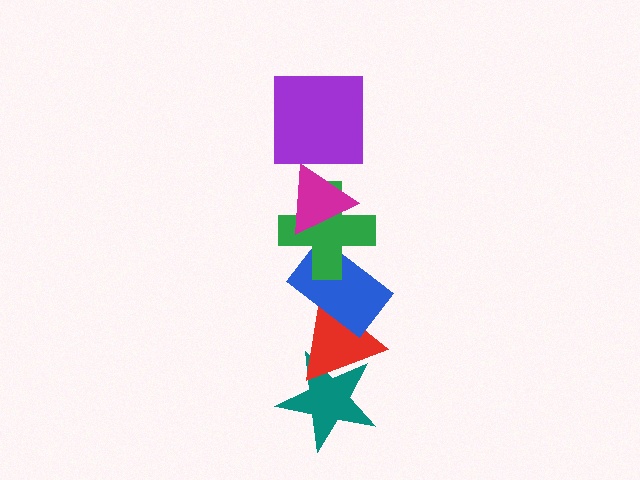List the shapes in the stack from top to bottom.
From top to bottom: the purple square, the magenta triangle, the green cross, the blue rectangle, the red triangle, the teal star.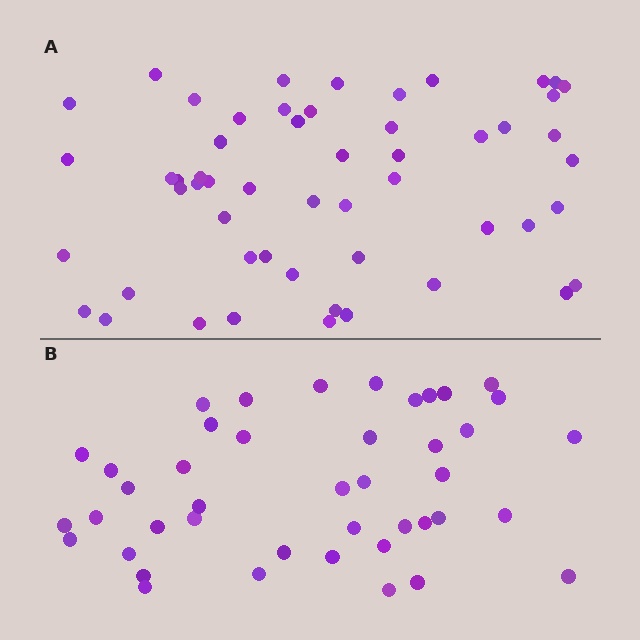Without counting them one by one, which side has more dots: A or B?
Region A (the top region) has more dots.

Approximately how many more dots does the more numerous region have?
Region A has roughly 12 or so more dots than region B.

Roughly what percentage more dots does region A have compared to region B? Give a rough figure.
About 25% more.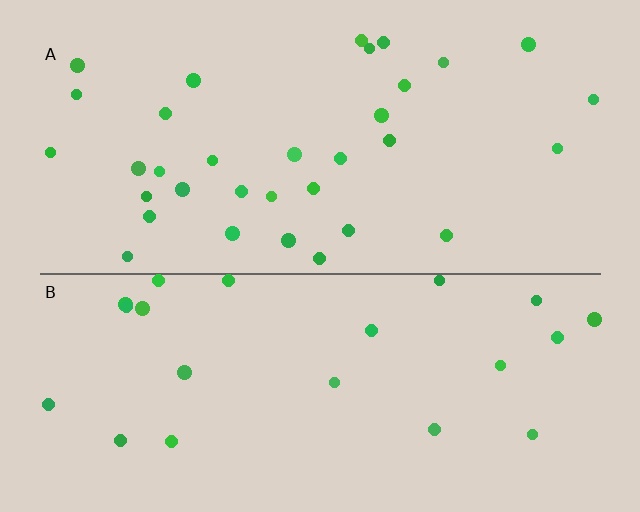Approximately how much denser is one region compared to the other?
Approximately 1.5× — region A over region B.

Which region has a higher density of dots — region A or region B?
A (the top).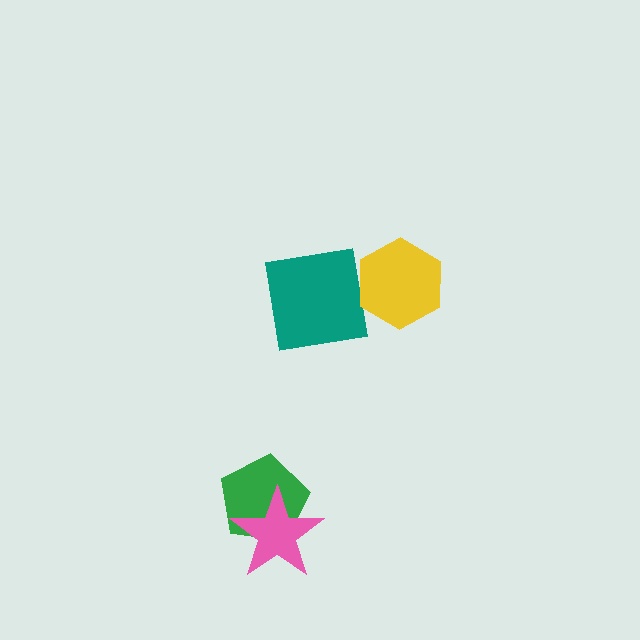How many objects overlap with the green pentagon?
1 object overlaps with the green pentagon.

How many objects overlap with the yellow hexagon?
0 objects overlap with the yellow hexagon.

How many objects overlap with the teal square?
0 objects overlap with the teal square.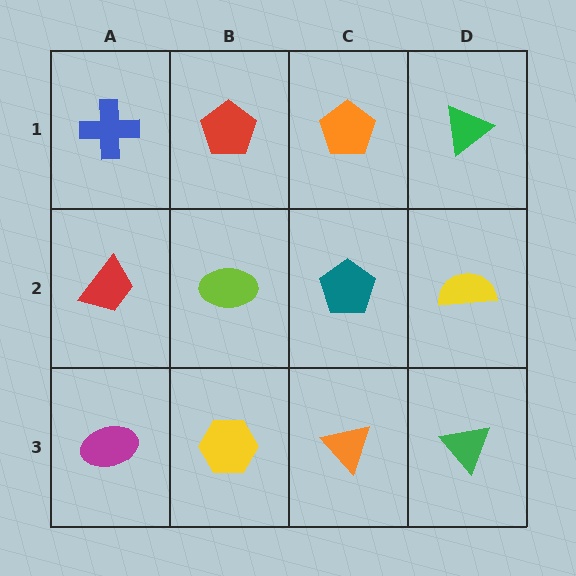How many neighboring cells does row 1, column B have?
3.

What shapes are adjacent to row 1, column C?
A teal pentagon (row 2, column C), a red pentagon (row 1, column B), a green triangle (row 1, column D).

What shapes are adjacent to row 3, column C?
A teal pentagon (row 2, column C), a yellow hexagon (row 3, column B), a green triangle (row 3, column D).